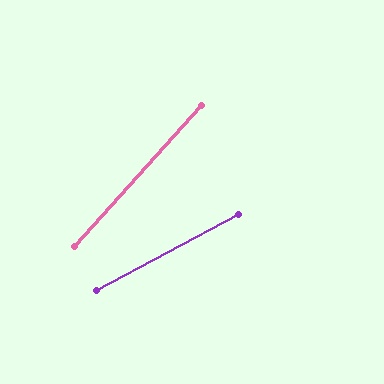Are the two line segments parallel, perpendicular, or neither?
Neither parallel nor perpendicular — they differ by about 20°.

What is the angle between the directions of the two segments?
Approximately 20 degrees.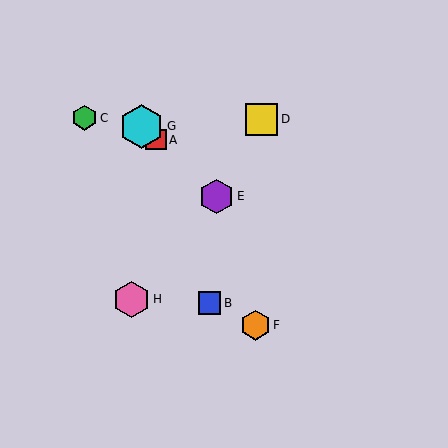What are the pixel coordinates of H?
Object H is at (131, 299).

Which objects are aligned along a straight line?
Objects A, E, G are aligned along a straight line.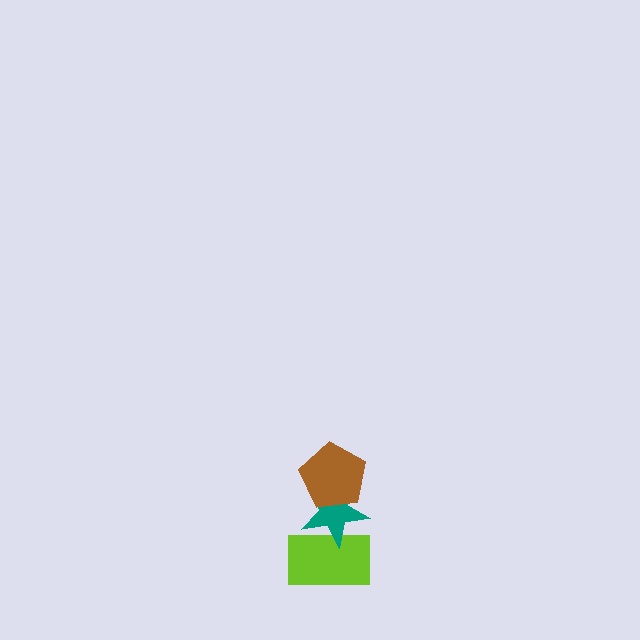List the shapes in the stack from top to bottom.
From top to bottom: the brown pentagon, the teal star, the lime rectangle.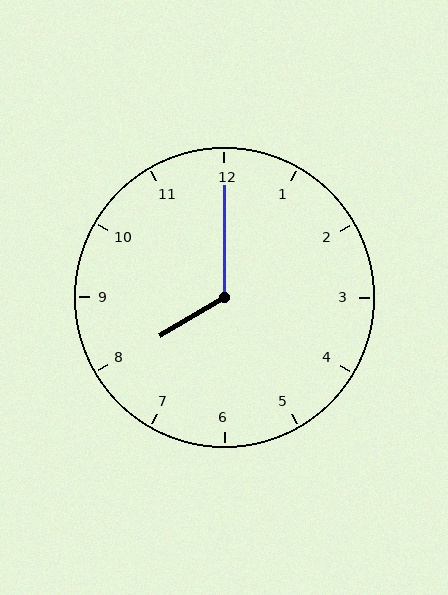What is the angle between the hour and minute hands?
Approximately 120 degrees.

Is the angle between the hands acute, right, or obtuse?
It is obtuse.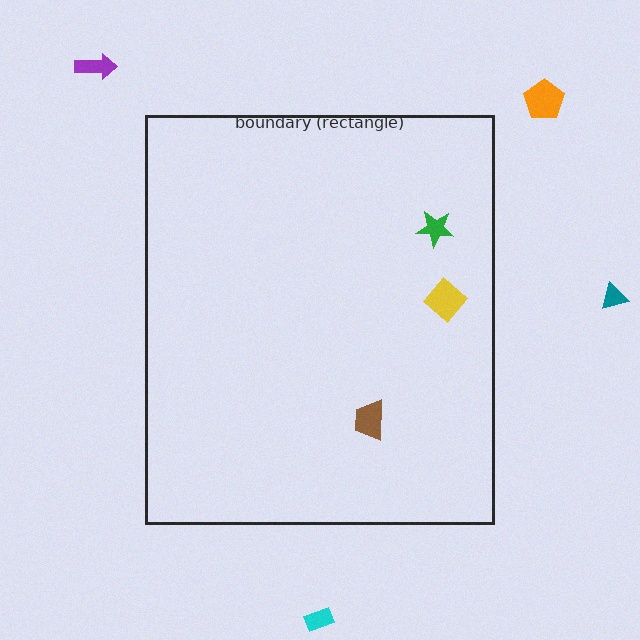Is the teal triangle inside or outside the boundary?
Outside.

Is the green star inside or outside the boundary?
Inside.